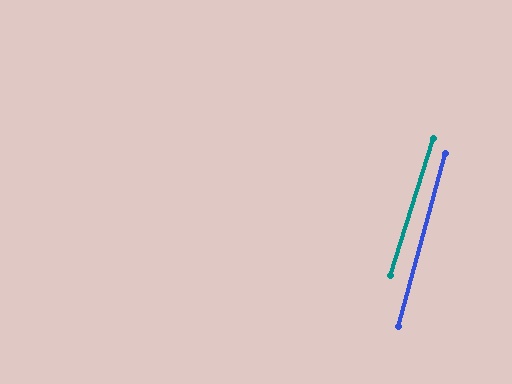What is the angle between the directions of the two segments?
Approximately 2 degrees.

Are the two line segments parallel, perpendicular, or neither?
Parallel — their directions differ by only 1.9°.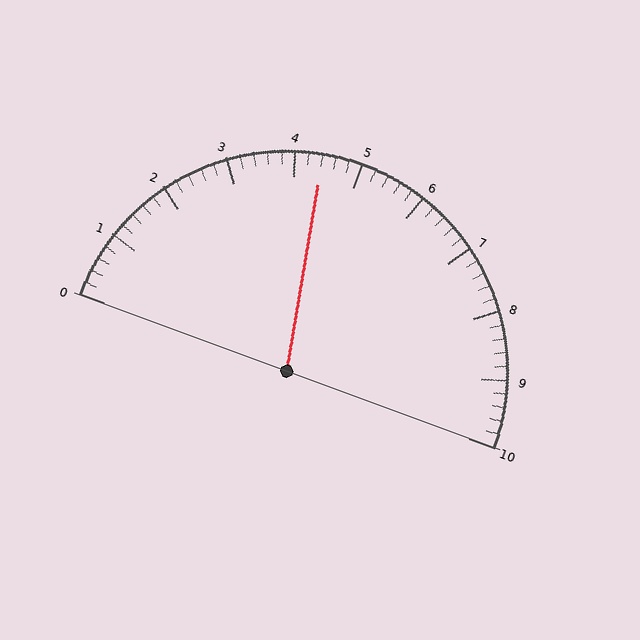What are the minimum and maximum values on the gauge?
The gauge ranges from 0 to 10.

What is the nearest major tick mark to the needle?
The nearest major tick mark is 4.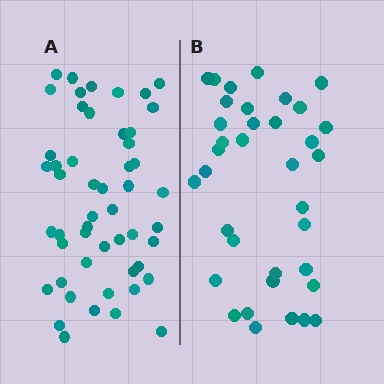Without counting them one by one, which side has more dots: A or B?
Region A (the left region) has more dots.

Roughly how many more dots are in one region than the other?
Region A has approximately 15 more dots than region B.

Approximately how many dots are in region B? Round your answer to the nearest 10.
About 40 dots. (The exact count is 36, which rounds to 40.)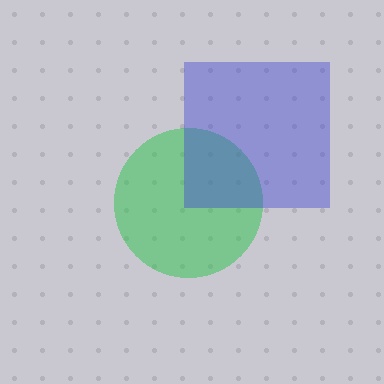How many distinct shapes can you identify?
There are 2 distinct shapes: a green circle, a blue square.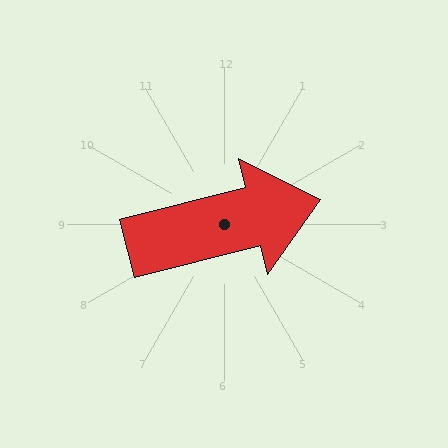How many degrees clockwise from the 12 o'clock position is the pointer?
Approximately 76 degrees.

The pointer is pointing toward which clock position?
Roughly 3 o'clock.